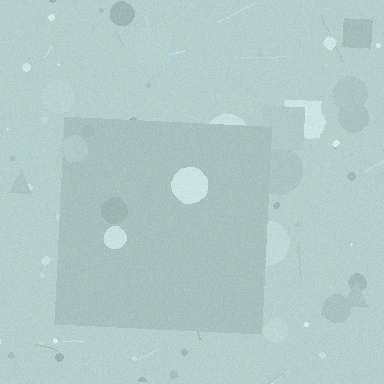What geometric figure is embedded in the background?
A square is embedded in the background.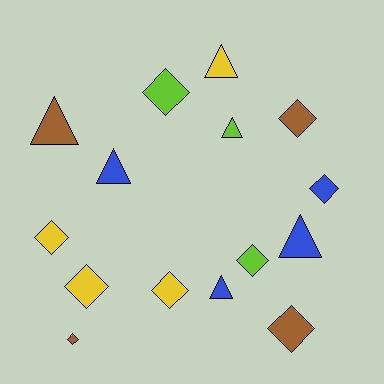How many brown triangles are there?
There is 1 brown triangle.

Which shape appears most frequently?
Diamond, with 9 objects.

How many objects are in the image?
There are 15 objects.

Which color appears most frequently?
Blue, with 4 objects.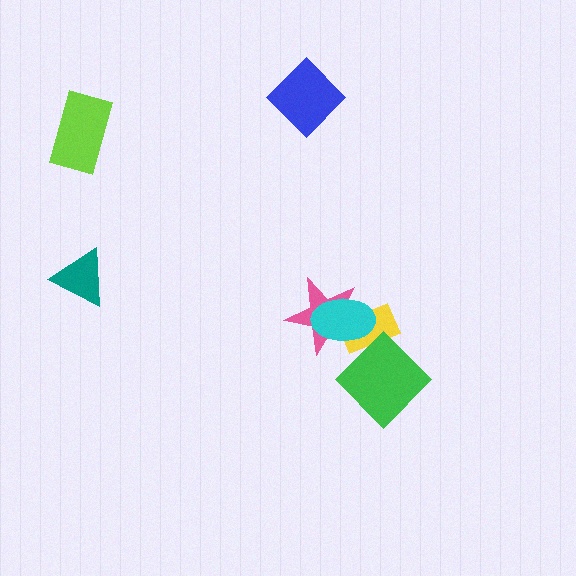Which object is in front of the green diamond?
The cyan ellipse is in front of the green diamond.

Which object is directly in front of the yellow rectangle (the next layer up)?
The pink star is directly in front of the yellow rectangle.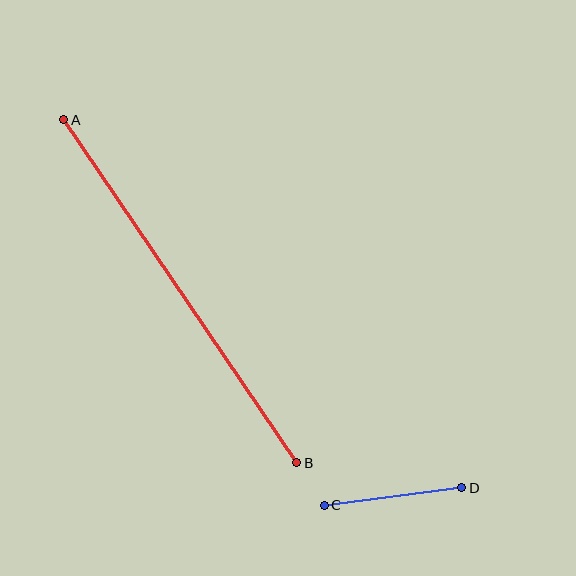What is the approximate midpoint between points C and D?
The midpoint is at approximately (393, 497) pixels.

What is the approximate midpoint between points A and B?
The midpoint is at approximately (180, 291) pixels.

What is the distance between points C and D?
The distance is approximately 139 pixels.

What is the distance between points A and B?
The distance is approximately 415 pixels.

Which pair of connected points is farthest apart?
Points A and B are farthest apart.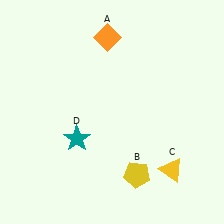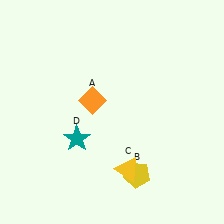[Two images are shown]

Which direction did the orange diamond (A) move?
The orange diamond (A) moved down.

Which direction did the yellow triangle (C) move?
The yellow triangle (C) moved left.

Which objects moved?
The objects that moved are: the orange diamond (A), the yellow triangle (C).